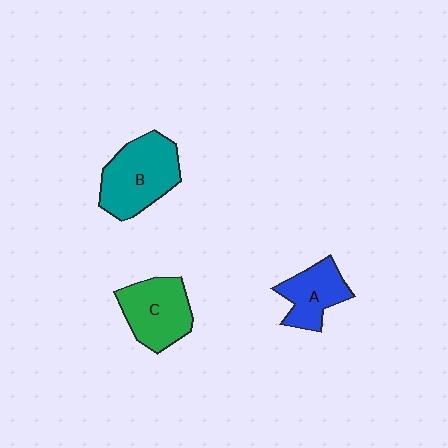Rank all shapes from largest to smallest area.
From largest to smallest: B (teal), C (green), A (blue).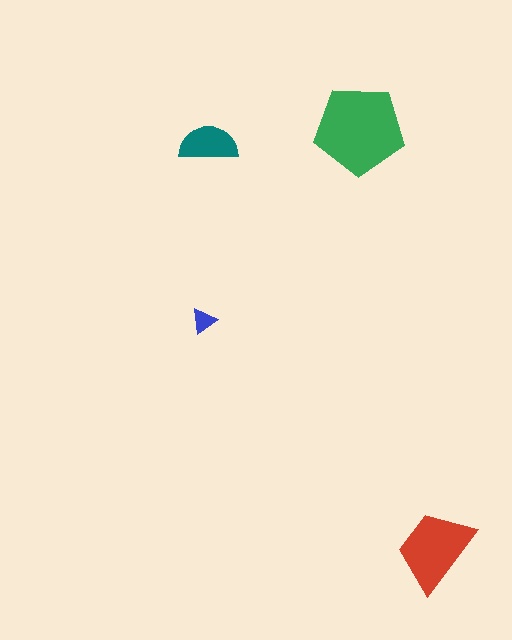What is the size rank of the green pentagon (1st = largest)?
1st.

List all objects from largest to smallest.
The green pentagon, the red trapezoid, the teal semicircle, the blue triangle.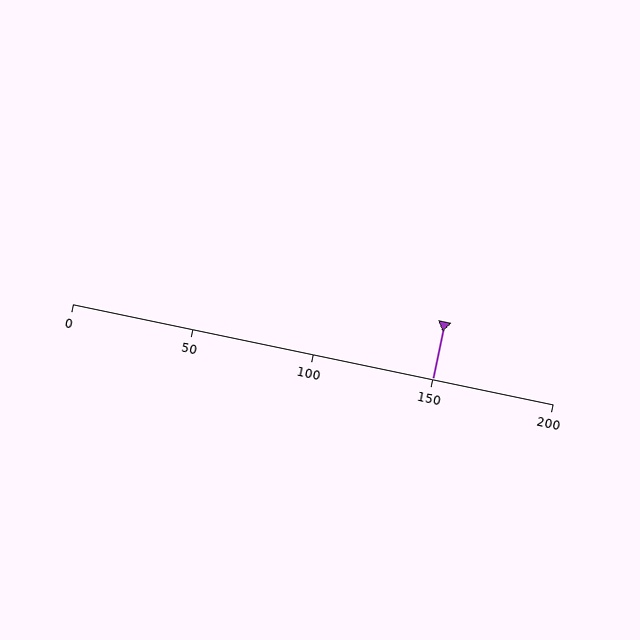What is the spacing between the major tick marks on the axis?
The major ticks are spaced 50 apart.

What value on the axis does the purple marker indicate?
The marker indicates approximately 150.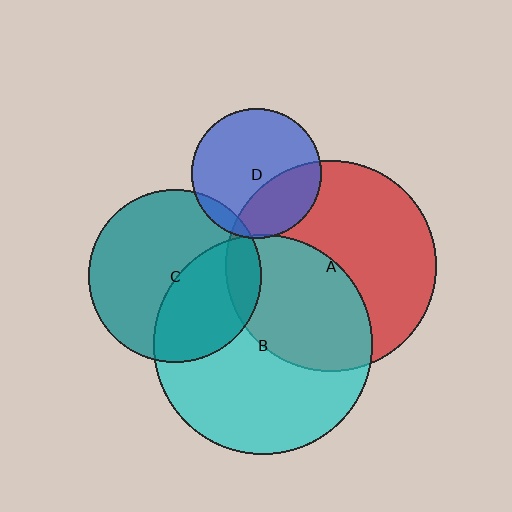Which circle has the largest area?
Circle B (cyan).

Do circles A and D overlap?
Yes.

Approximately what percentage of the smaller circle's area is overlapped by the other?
Approximately 30%.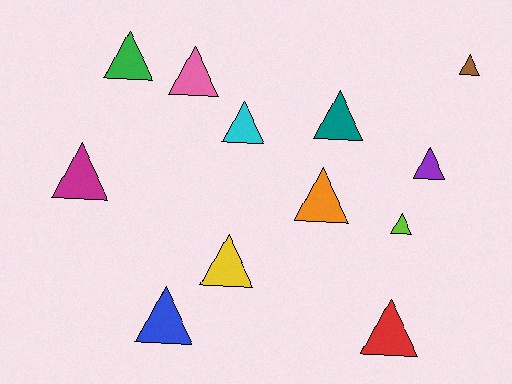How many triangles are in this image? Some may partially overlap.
There are 12 triangles.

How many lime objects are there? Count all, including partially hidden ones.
There is 1 lime object.